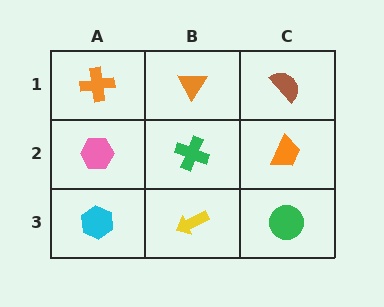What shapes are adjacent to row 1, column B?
A green cross (row 2, column B), an orange cross (row 1, column A), a brown semicircle (row 1, column C).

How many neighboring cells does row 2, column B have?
4.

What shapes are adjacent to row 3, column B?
A green cross (row 2, column B), a cyan hexagon (row 3, column A), a green circle (row 3, column C).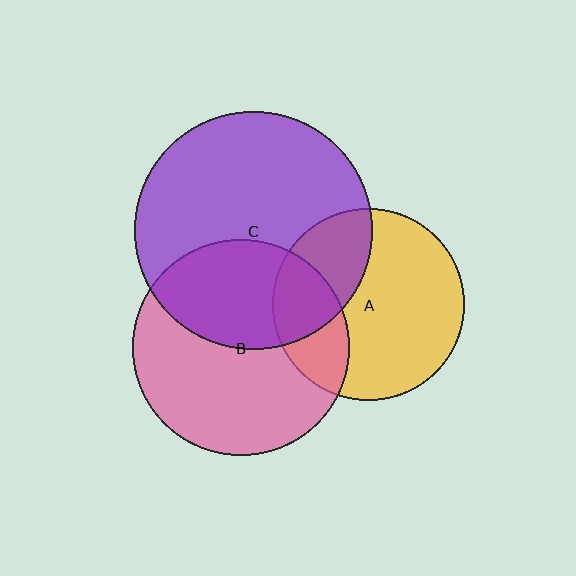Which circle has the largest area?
Circle C (purple).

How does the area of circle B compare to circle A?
Approximately 1.3 times.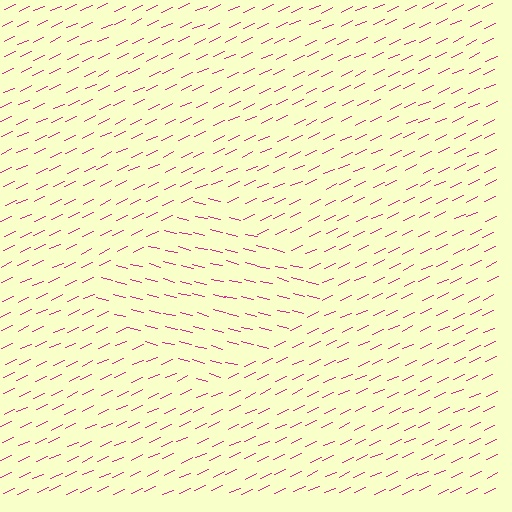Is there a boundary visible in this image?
Yes, there is a texture boundary formed by a change in line orientation.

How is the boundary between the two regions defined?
The boundary is defined purely by a change in line orientation (approximately 38 degrees difference). All lines are the same color and thickness.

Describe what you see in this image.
The image is filled with small magenta line segments. A diamond region in the image has lines oriented differently from the surrounding lines, creating a visible texture boundary.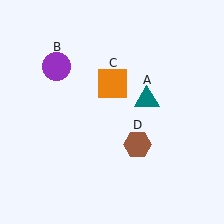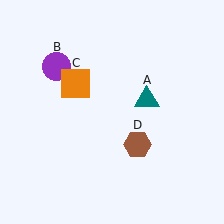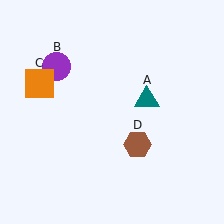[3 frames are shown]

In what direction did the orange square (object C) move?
The orange square (object C) moved left.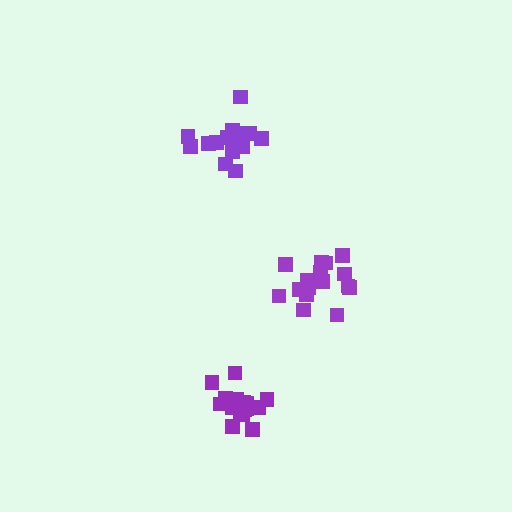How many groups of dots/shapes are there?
There are 3 groups.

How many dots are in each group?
Group 1: 16 dots, Group 2: 17 dots, Group 3: 16 dots (49 total).